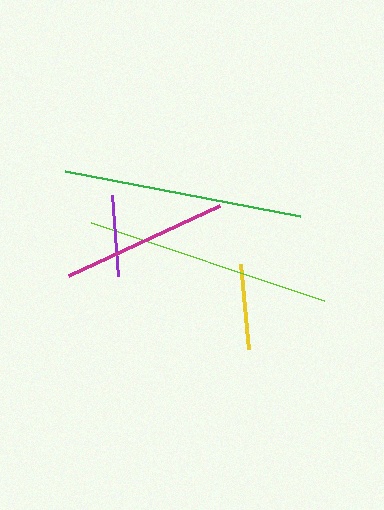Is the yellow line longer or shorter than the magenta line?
The magenta line is longer than the yellow line.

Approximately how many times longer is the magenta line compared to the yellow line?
The magenta line is approximately 1.9 times the length of the yellow line.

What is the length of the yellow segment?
The yellow segment is approximately 85 pixels long.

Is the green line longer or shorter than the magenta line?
The green line is longer than the magenta line.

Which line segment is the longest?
The lime line is the longest at approximately 246 pixels.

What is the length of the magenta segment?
The magenta segment is approximately 166 pixels long.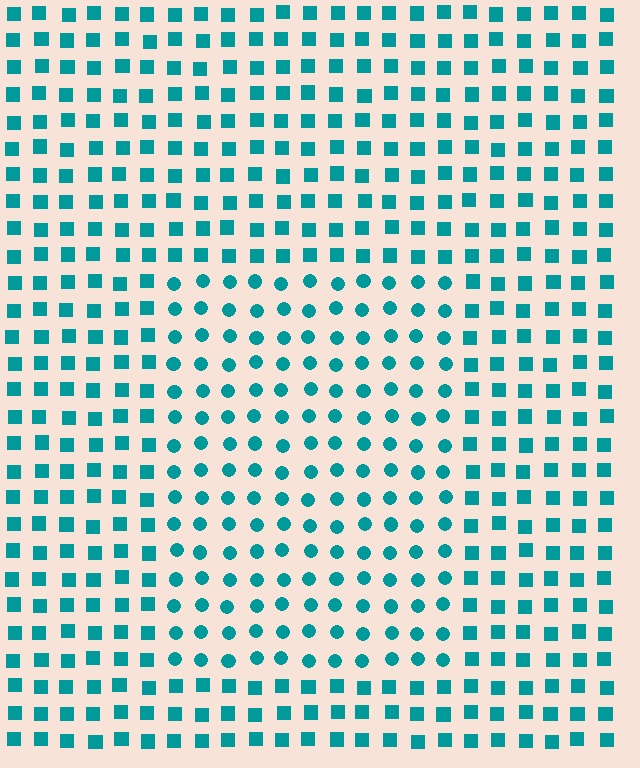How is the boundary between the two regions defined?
The boundary is defined by a change in element shape: circles inside vs. squares outside. All elements share the same color and spacing.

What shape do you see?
I see a rectangle.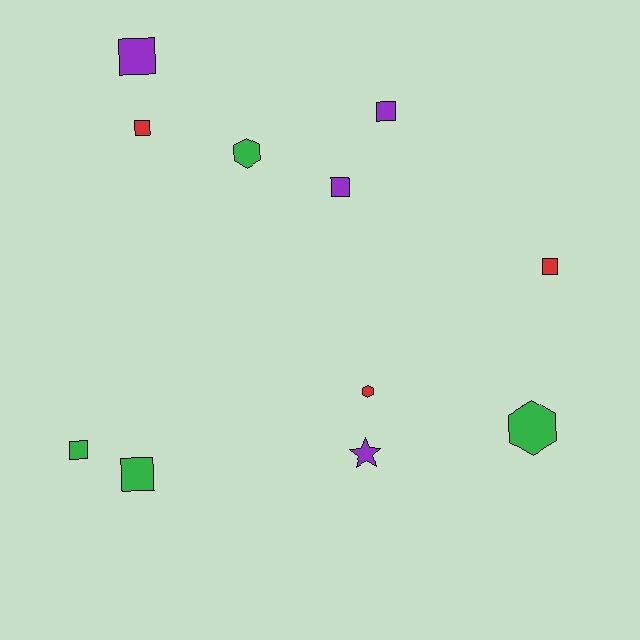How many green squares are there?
There are 2 green squares.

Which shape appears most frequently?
Square, with 7 objects.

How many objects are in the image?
There are 11 objects.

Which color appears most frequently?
Green, with 4 objects.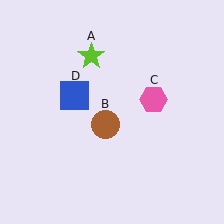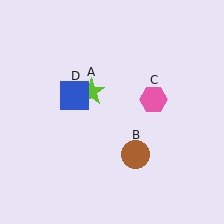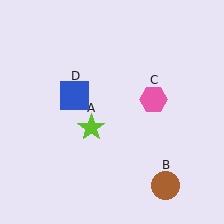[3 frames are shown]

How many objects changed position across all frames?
2 objects changed position: lime star (object A), brown circle (object B).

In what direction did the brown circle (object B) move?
The brown circle (object B) moved down and to the right.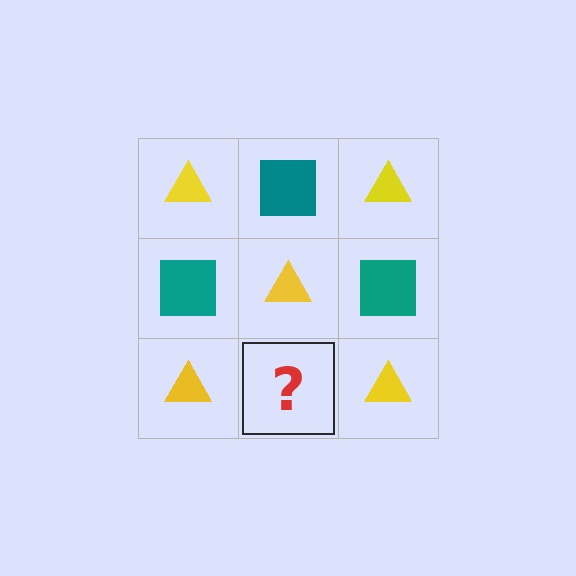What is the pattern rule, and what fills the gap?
The rule is that it alternates yellow triangle and teal square in a checkerboard pattern. The gap should be filled with a teal square.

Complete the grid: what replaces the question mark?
The question mark should be replaced with a teal square.